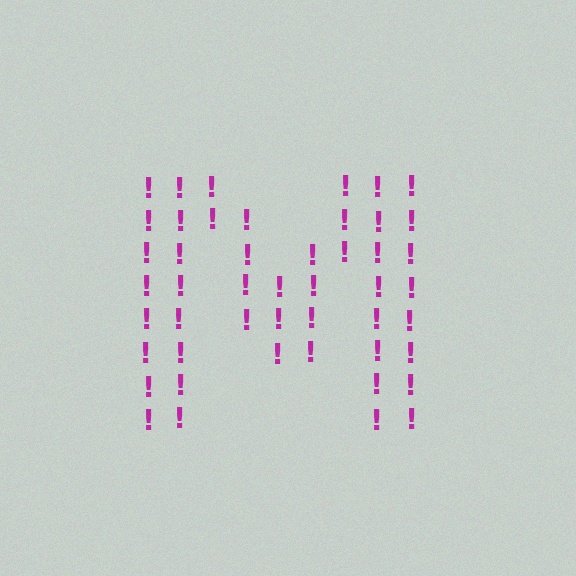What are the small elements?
The small elements are exclamation marks.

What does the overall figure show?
The overall figure shows the letter M.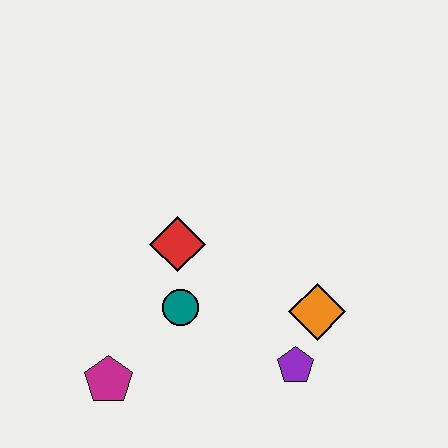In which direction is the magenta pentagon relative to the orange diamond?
The magenta pentagon is to the left of the orange diamond.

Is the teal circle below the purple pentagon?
No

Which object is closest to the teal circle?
The red diamond is closest to the teal circle.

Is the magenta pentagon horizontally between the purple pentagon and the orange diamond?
No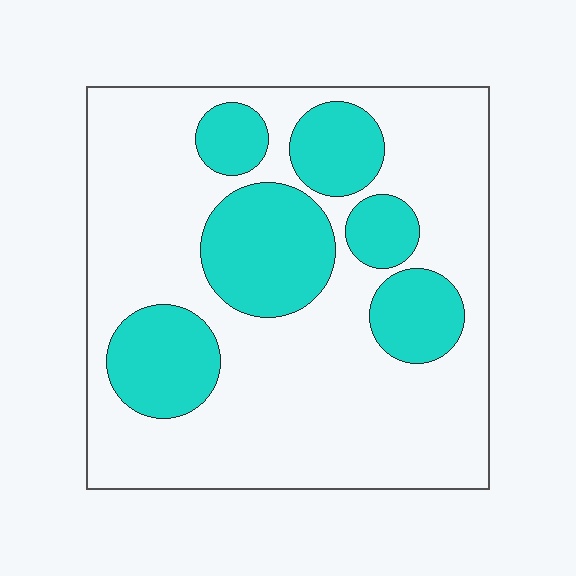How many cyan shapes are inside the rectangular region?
6.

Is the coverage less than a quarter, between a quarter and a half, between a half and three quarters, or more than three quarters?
Between a quarter and a half.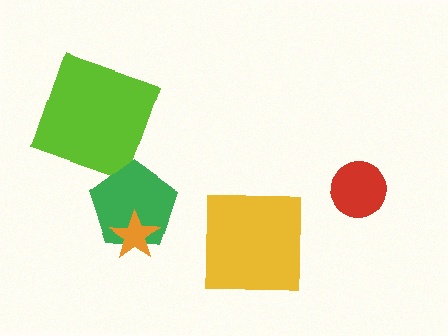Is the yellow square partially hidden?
No, no other shape covers it.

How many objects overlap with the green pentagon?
1 object overlaps with the green pentagon.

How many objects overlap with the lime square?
0 objects overlap with the lime square.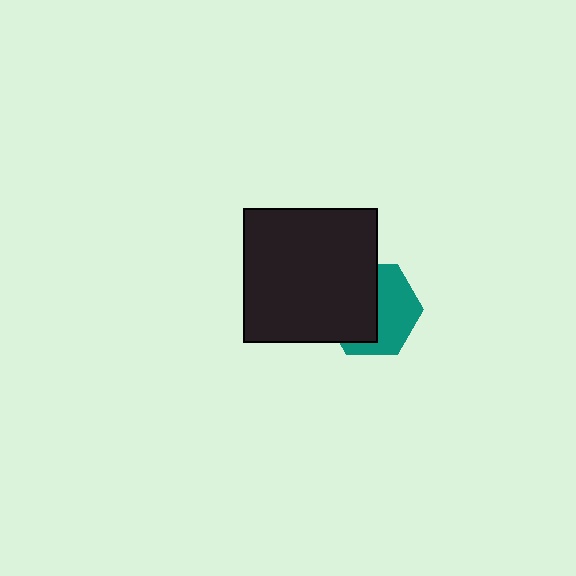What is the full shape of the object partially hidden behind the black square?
The partially hidden object is a teal hexagon.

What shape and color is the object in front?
The object in front is a black square.